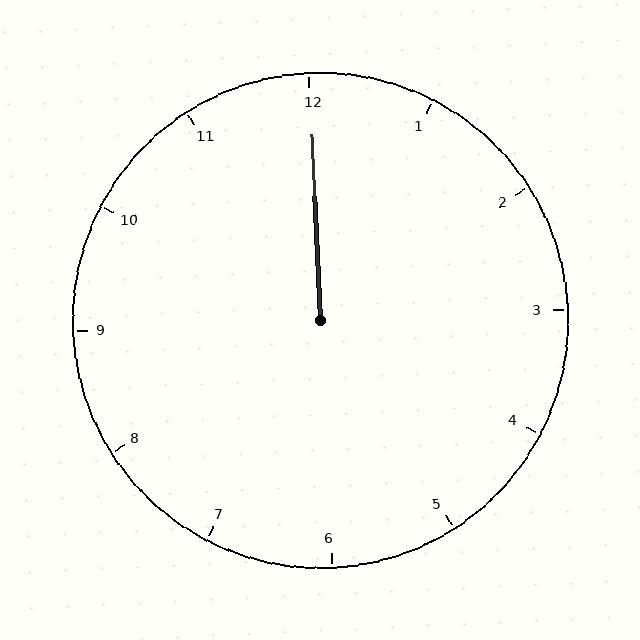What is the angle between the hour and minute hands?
Approximately 0 degrees.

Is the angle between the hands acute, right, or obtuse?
It is acute.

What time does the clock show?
12:00.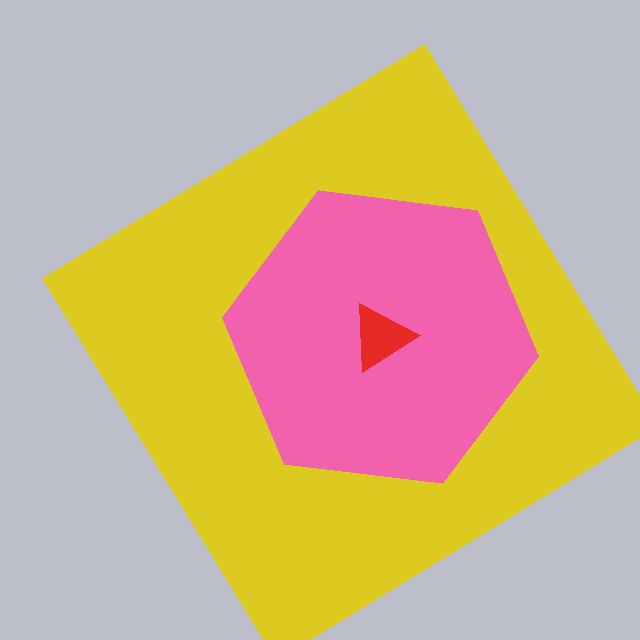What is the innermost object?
The red triangle.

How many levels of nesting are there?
3.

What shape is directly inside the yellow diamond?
The pink hexagon.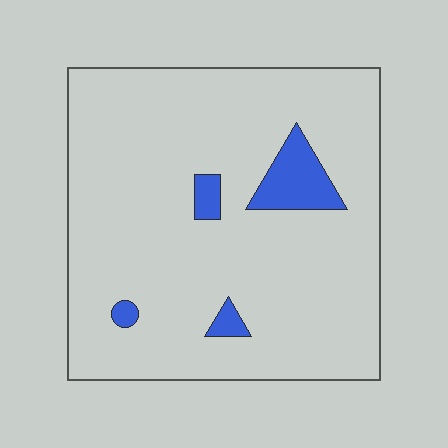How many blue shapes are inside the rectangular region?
4.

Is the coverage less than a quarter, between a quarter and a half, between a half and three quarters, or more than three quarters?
Less than a quarter.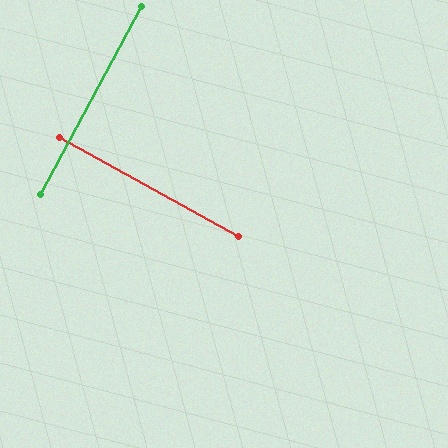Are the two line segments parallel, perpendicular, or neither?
Perpendicular — they meet at approximately 89°.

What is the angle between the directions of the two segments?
Approximately 89 degrees.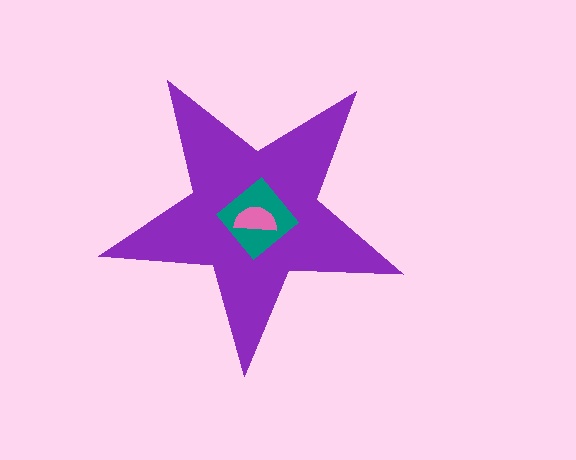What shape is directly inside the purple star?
The teal diamond.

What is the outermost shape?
The purple star.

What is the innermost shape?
The pink semicircle.